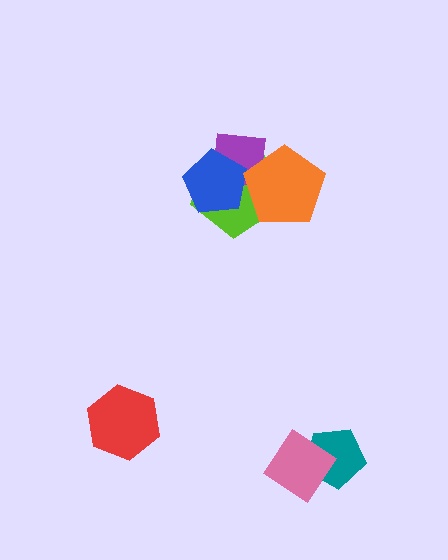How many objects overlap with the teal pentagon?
1 object overlaps with the teal pentagon.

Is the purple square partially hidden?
Yes, it is partially covered by another shape.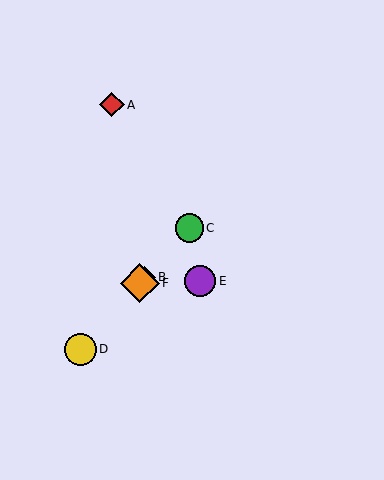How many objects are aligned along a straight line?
4 objects (B, C, D, F) are aligned along a straight line.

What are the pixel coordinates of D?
Object D is at (80, 349).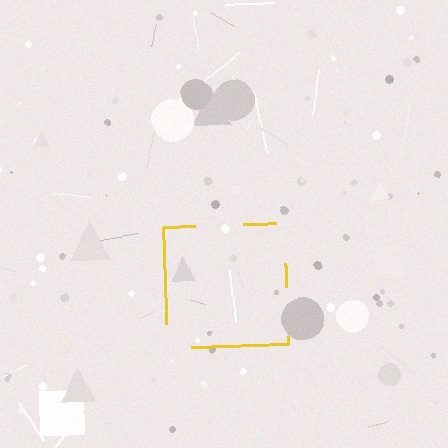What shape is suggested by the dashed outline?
The dashed outline suggests a square.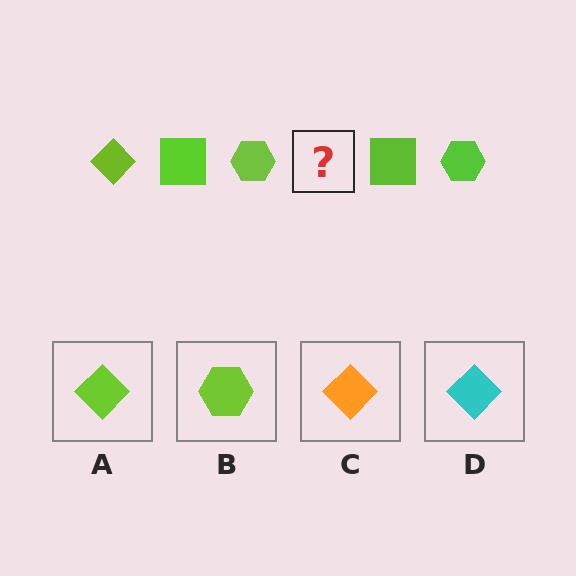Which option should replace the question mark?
Option A.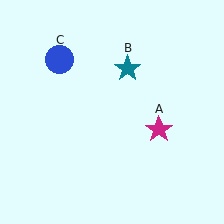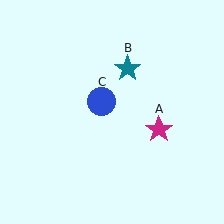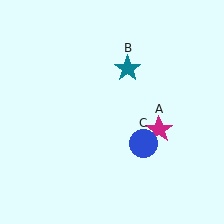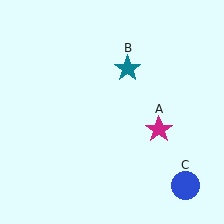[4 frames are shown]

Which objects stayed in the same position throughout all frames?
Magenta star (object A) and teal star (object B) remained stationary.